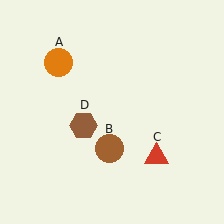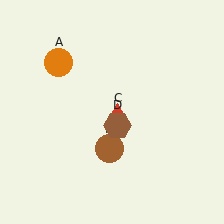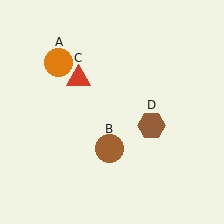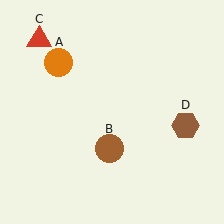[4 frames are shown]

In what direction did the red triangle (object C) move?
The red triangle (object C) moved up and to the left.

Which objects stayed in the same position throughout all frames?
Orange circle (object A) and brown circle (object B) remained stationary.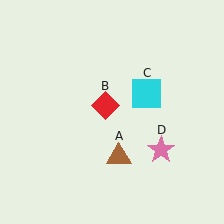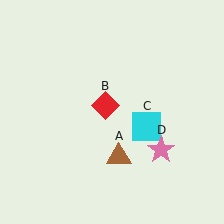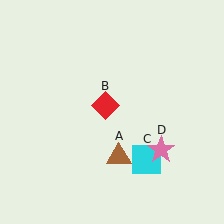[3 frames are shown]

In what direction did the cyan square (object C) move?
The cyan square (object C) moved down.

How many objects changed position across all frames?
1 object changed position: cyan square (object C).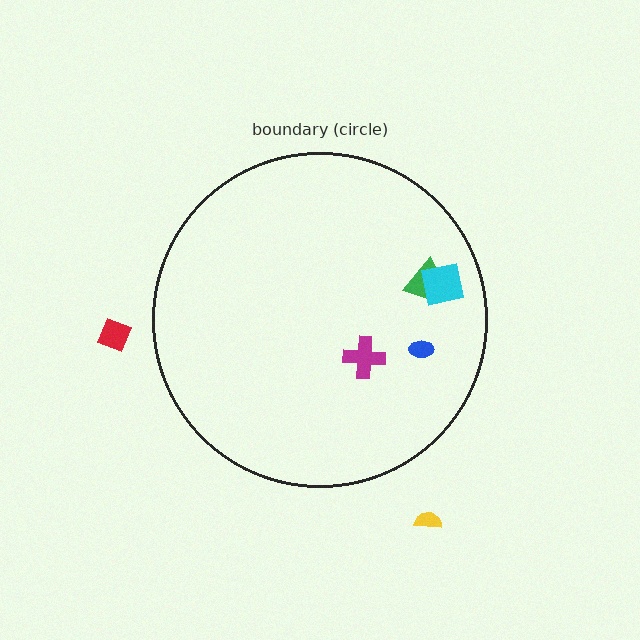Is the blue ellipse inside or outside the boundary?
Inside.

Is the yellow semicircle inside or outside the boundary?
Outside.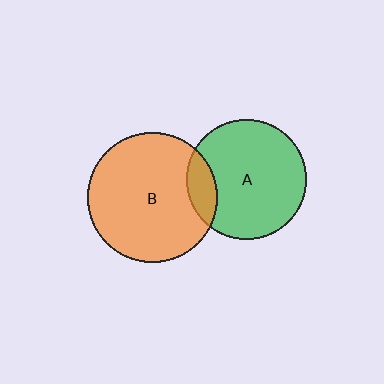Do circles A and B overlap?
Yes.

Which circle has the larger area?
Circle B (orange).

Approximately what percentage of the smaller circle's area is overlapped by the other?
Approximately 15%.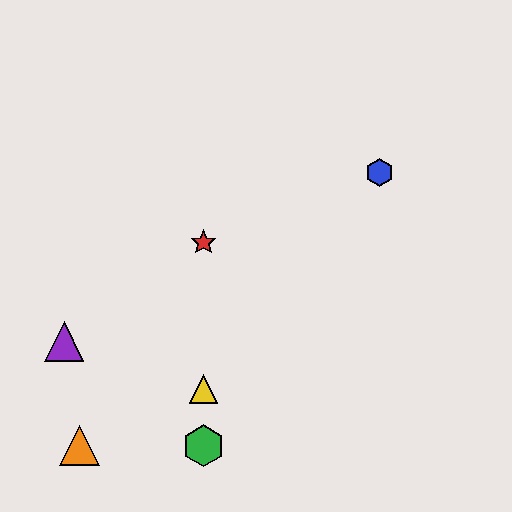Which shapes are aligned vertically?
The red star, the green hexagon, the yellow triangle are aligned vertically.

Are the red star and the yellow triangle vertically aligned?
Yes, both are at x≈204.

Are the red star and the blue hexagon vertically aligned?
No, the red star is at x≈204 and the blue hexagon is at x≈379.